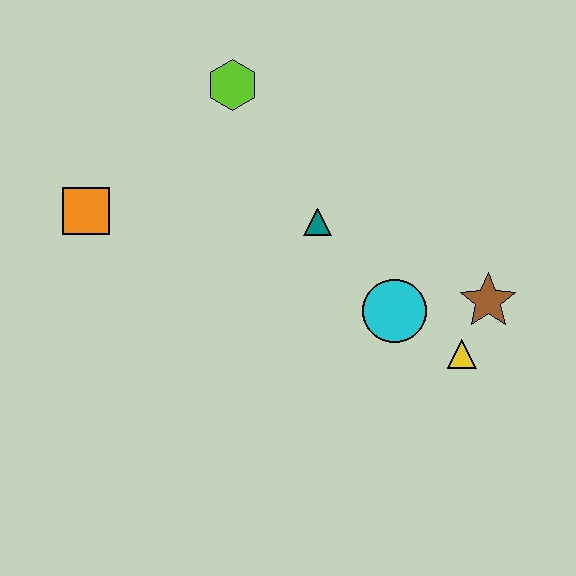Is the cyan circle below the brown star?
Yes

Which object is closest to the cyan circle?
The yellow triangle is closest to the cyan circle.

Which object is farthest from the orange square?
The brown star is farthest from the orange square.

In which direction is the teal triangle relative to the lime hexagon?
The teal triangle is below the lime hexagon.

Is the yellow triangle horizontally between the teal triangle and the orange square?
No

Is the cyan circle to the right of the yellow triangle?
No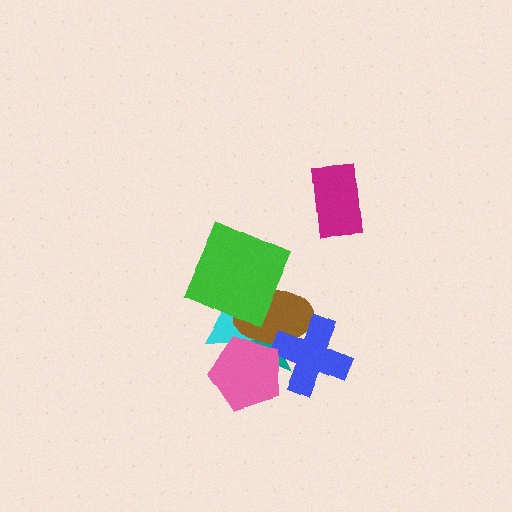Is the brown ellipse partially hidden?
Yes, it is partially covered by another shape.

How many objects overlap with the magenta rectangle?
0 objects overlap with the magenta rectangle.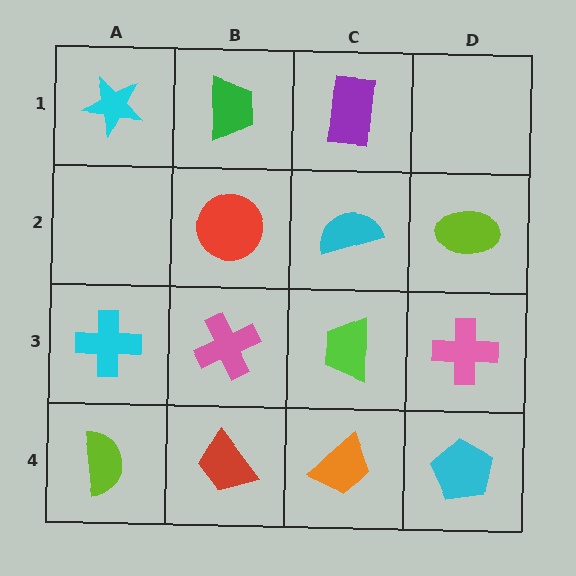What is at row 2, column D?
A lime ellipse.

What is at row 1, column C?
A purple rectangle.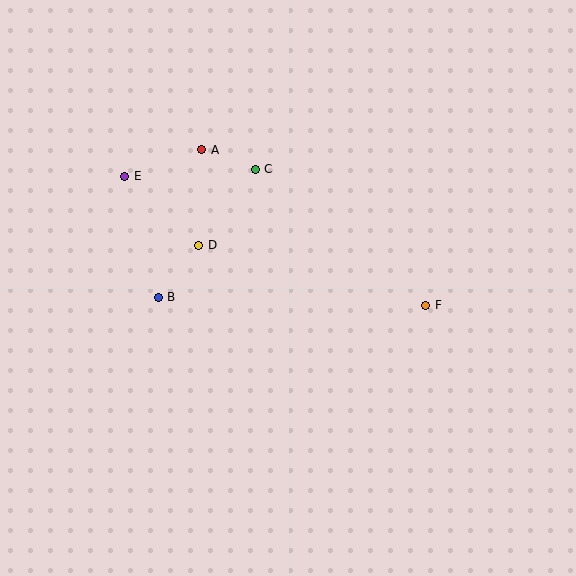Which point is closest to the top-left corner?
Point E is closest to the top-left corner.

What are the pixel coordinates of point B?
Point B is at (158, 297).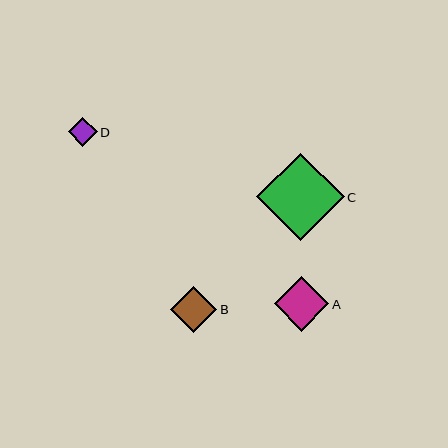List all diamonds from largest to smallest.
From largest to smallest: C, A, B, D.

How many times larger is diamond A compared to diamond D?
Diamond A is approximately 1.9 times the size of diamond D.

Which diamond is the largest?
Diamond C is the largest with a size of approximately 87 pixels.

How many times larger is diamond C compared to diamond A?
Diamond C is approximately 1.6 times the size of diamond A.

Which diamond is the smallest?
Diamond D is the smallest with a size of approximately 29 pixels.